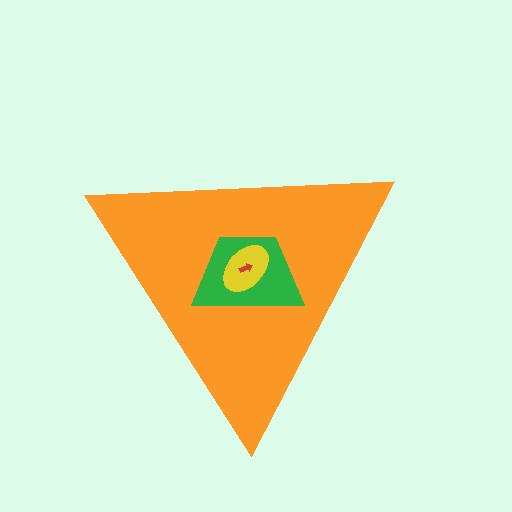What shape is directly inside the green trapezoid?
The yellow ellipse.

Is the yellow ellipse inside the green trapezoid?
Yes.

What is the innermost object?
The red arrow.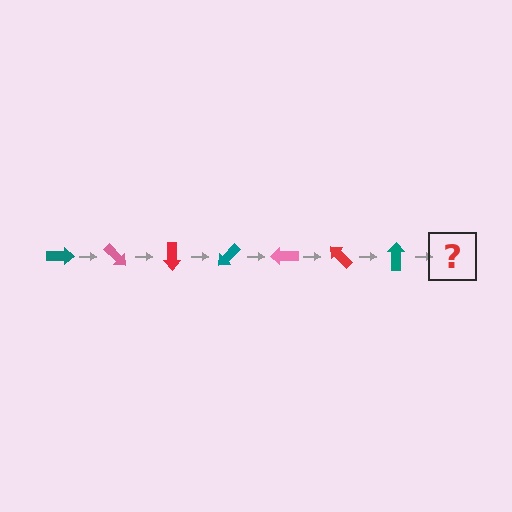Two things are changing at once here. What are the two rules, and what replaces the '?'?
The two rules are that it rotates 45 degrees each step and the color cycles through teal, pink, and red. The '?' should be a pink arrow, rotated 315 degrees from the start.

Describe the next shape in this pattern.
It should be a pink arrow, rotated 315 degrees from the start.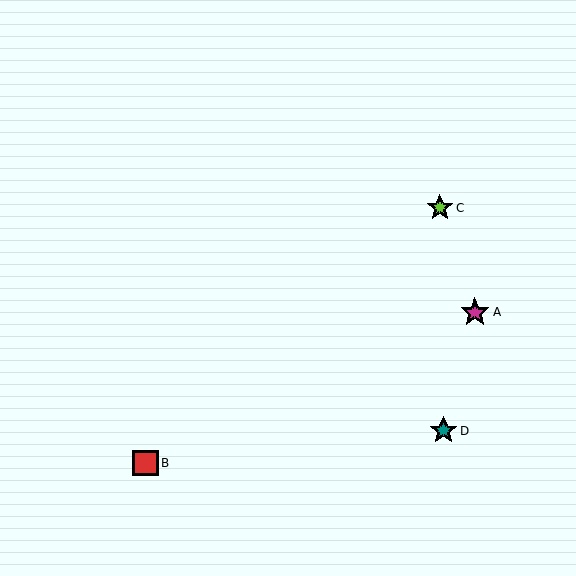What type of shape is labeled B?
Shape B is a red square.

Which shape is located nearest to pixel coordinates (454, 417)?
The teal star (labeled D) at (443, 431) is nearest to that location.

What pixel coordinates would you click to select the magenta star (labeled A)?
Click at (475, 312) to select the magenta star A.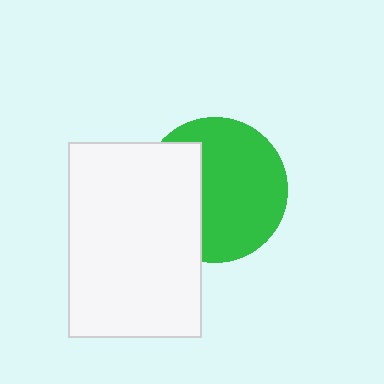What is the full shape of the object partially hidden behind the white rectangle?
The partially hidden object is a green circle.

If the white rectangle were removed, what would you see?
You would see the complete green circle.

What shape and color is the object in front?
The object in front is a white rectangle.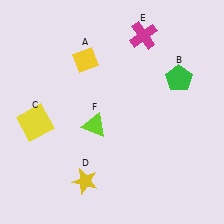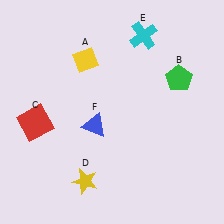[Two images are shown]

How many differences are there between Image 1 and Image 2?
There are 3 differences between the two images.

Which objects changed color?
C changed from yellow to red. E changed from magenta to cyan. F changed from lime to blue.